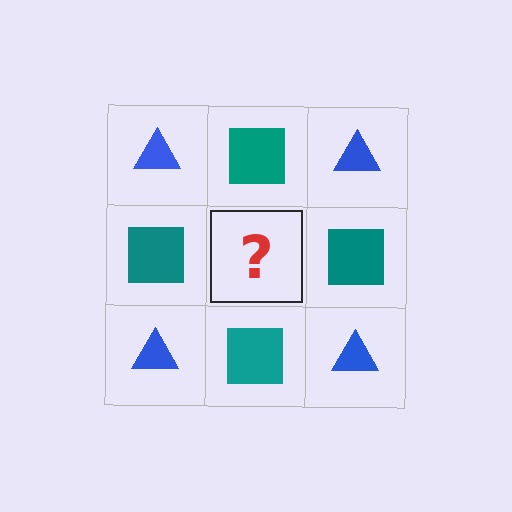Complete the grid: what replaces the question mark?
The question mark should be replaced with a blue triangle.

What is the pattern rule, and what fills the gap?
The rule is that it alternates blue triangle and teal square in a checkerboard pattern. The gap should be filled with a blue triangle.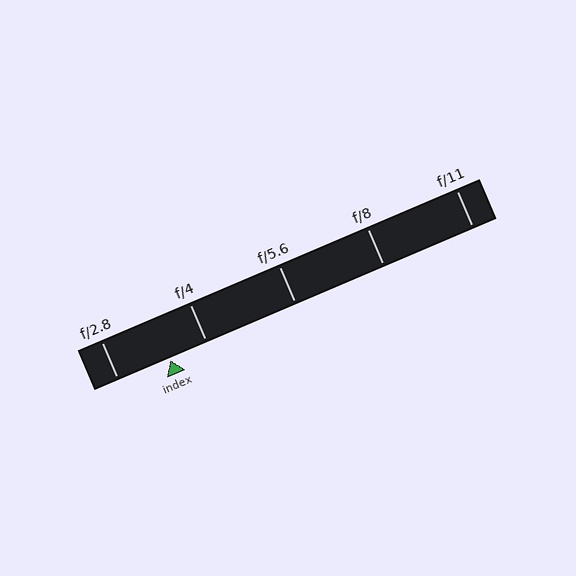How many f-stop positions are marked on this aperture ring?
There are 5 f-stop positions marked.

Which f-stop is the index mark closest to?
The index mark is closest to f/4.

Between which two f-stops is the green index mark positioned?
The index mark is between f/2.8 and f/4.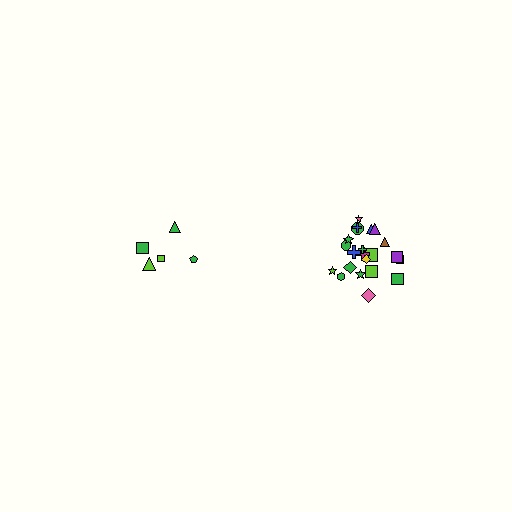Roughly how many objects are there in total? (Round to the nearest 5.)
Roughly 25 objects in total.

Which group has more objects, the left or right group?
The right group.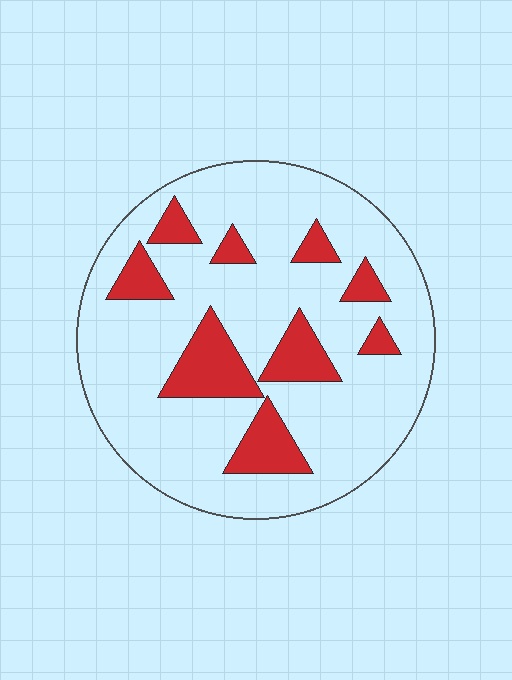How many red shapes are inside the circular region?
9.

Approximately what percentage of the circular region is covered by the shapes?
Approximately 20%.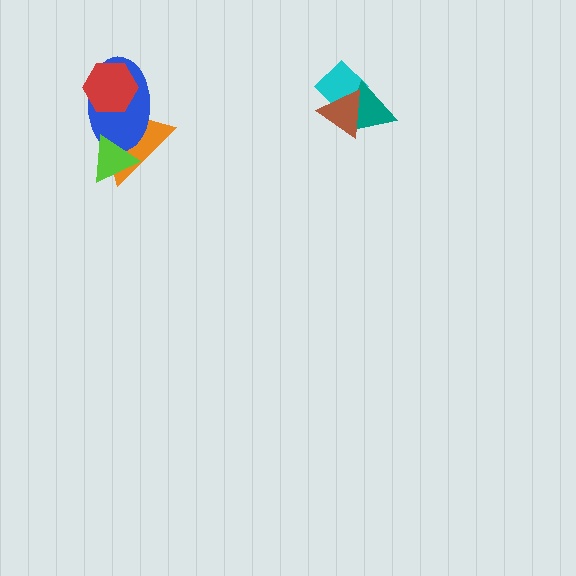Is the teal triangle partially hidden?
Yes, it is partially covered by another shape.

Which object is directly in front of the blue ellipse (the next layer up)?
The lime triangle is directly in front of the blue ellipse.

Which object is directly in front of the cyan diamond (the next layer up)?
The teal triangle is directly in front of the cyan diamond.